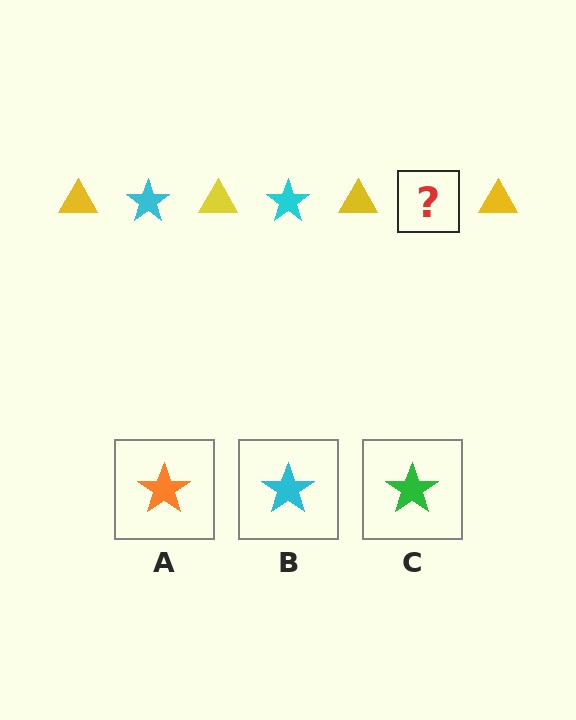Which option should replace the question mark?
Option B.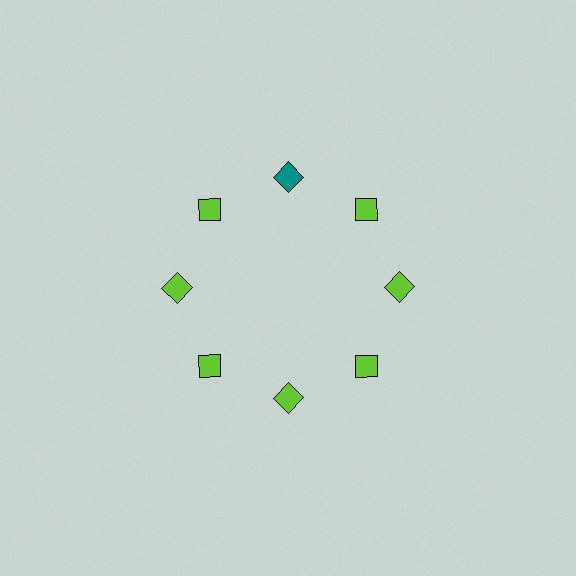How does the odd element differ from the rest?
It has a different color: teal instead of lime.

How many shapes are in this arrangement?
There are 8 shapes arranged in a ring pattern.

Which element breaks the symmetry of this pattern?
The teal square at roughly the 12 o'clock position breaks the symmetry. All other shapes are lime squares.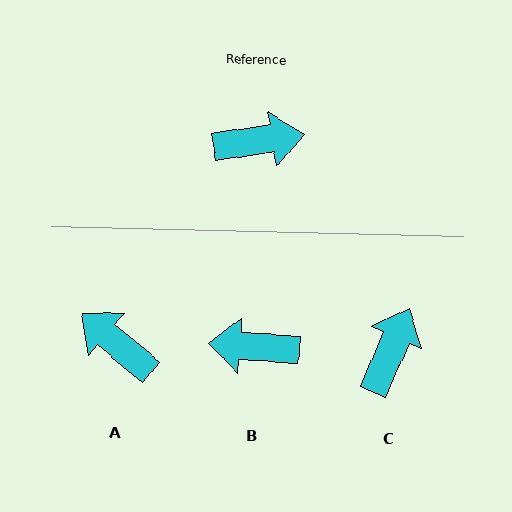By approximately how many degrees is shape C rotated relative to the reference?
Approximately 58 degrees counter-clockwise.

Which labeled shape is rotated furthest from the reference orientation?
B, about 167 degrees away.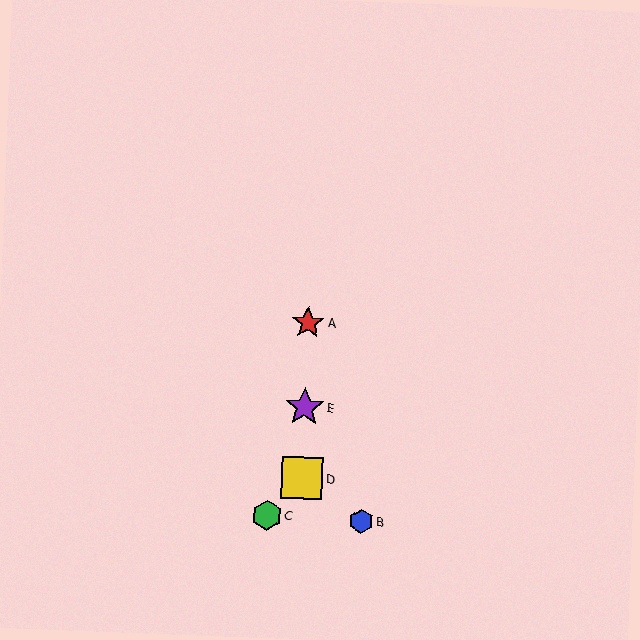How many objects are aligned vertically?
3 objects (A, D, E) are aligned vertically.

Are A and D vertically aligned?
Yes, both are at x≈308.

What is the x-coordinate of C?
Object C is at x≈267.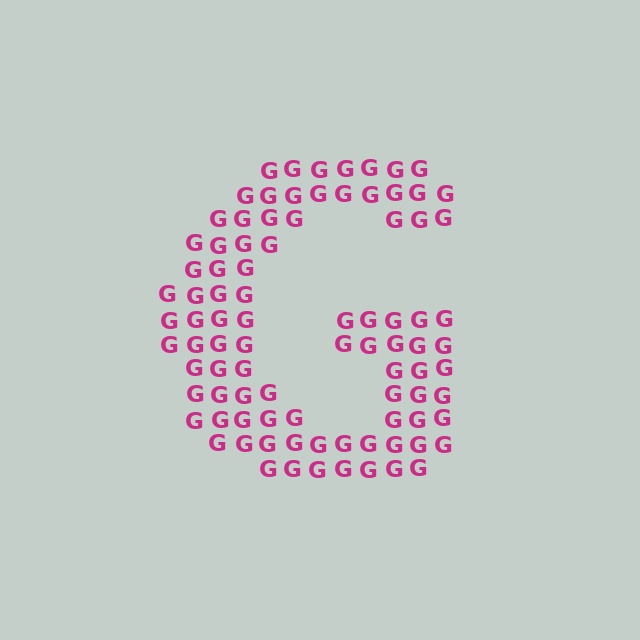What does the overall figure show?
The overall figure shows the letter G.